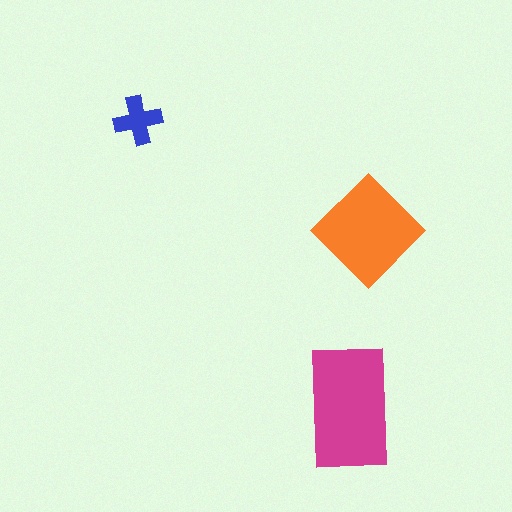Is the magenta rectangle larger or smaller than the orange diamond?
Larger.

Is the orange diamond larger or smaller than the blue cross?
Larger.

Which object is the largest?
The magenta rectangle.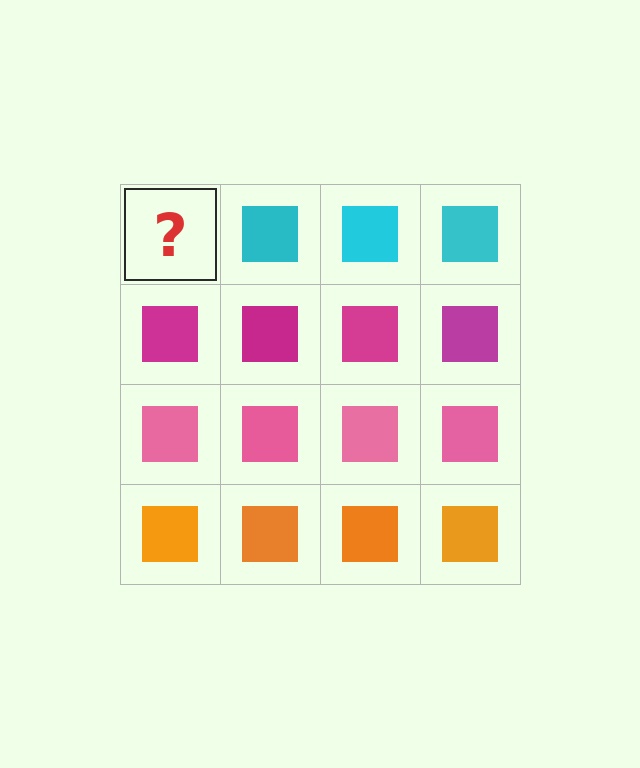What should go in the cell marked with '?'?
The missing cell should contain a cyan square.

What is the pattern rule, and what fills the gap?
The rule is that each row has a consistent color. The gap should be filled with a cyan square.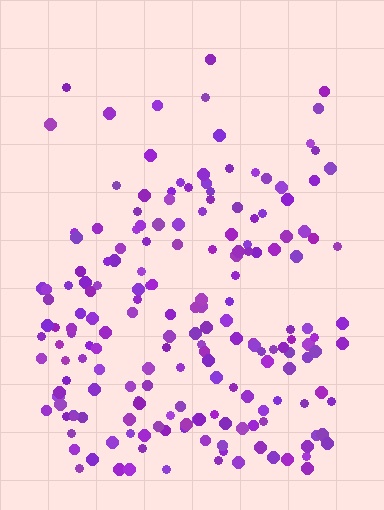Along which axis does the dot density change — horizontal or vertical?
Vertical.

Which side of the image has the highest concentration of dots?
The bottom.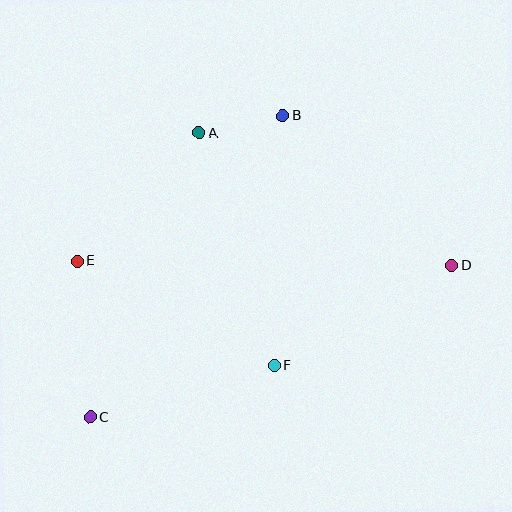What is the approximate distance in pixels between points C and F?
The distance between C and F is approximately 191 pixels.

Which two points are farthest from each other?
Points C and D are farthest from each other.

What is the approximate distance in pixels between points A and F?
The distance between A and F is approximately 244 pixels.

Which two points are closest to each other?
Points A and B are closest to each other.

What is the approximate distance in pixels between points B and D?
The distance between B and D is approximately 226 pixels.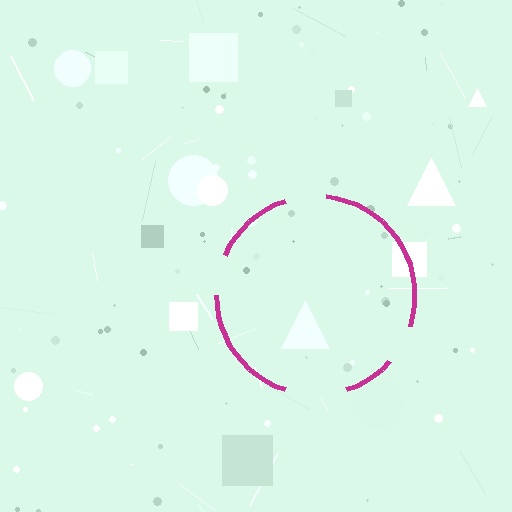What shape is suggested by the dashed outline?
The dashed outline suggests a circle.